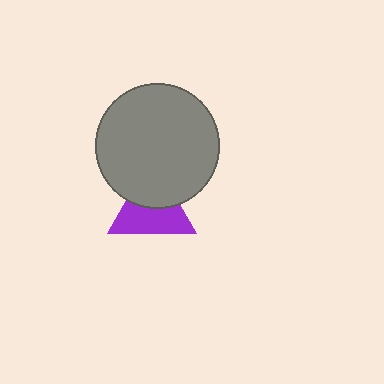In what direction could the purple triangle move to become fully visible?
The purple triangle could move down. That would shift it out from behind the gray circle entirely.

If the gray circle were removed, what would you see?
You would see the complete purple triangle.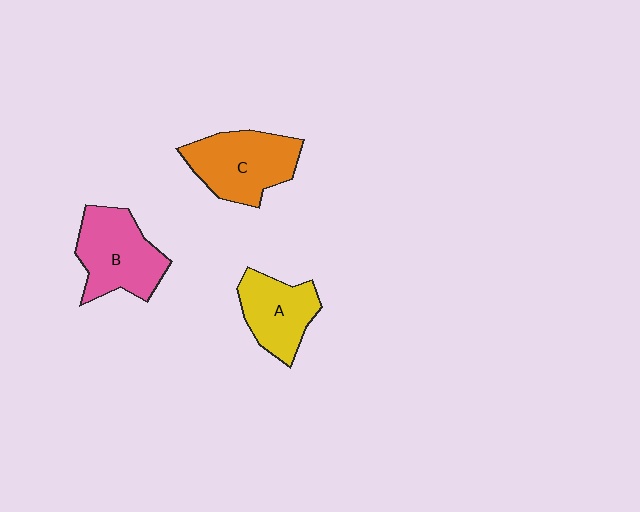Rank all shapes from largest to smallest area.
From largest to smallest: C (orange), B (pink), A (yellow).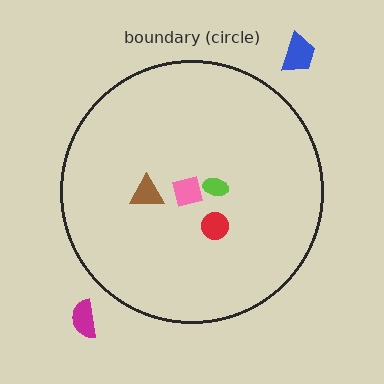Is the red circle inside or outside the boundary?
Inside.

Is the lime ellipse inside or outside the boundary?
Inside.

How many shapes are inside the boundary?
4 inside, 2 outside.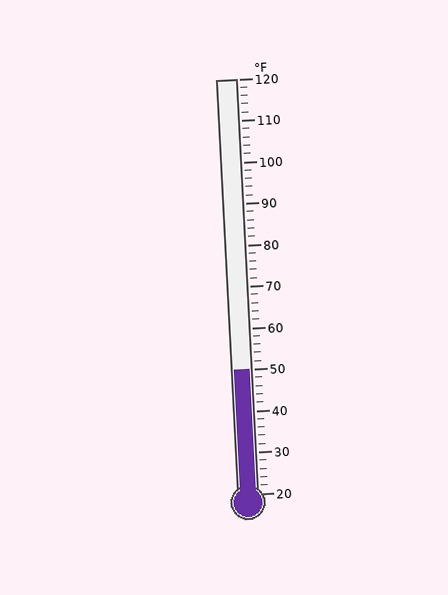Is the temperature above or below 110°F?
The temperature is below 110°F.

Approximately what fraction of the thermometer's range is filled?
The thermometer is filled to approximately 30% of its range.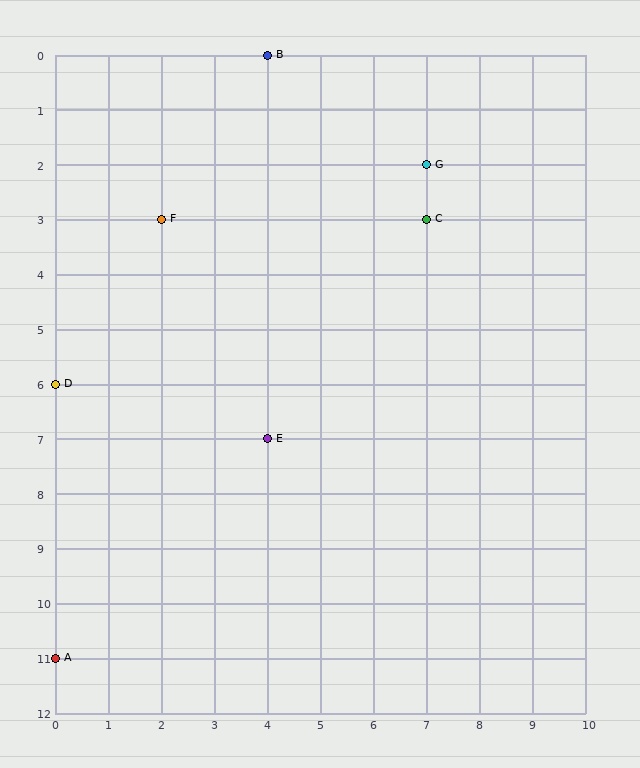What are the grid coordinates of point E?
Point E is at grid coordinates (4, 7).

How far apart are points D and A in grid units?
Points D and A are 5 rows apart.